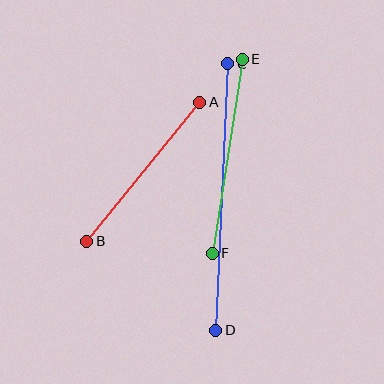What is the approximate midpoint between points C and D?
The midpoint is at approximately (222, 197) pixels.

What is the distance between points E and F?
The distance is approximately 196 pixels.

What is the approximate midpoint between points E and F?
The midpoint is at approximately (227, 156) pixels.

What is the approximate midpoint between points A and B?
The midpoint is at approximately (143, 172) pixels.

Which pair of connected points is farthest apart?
Points C and D are farthest apart.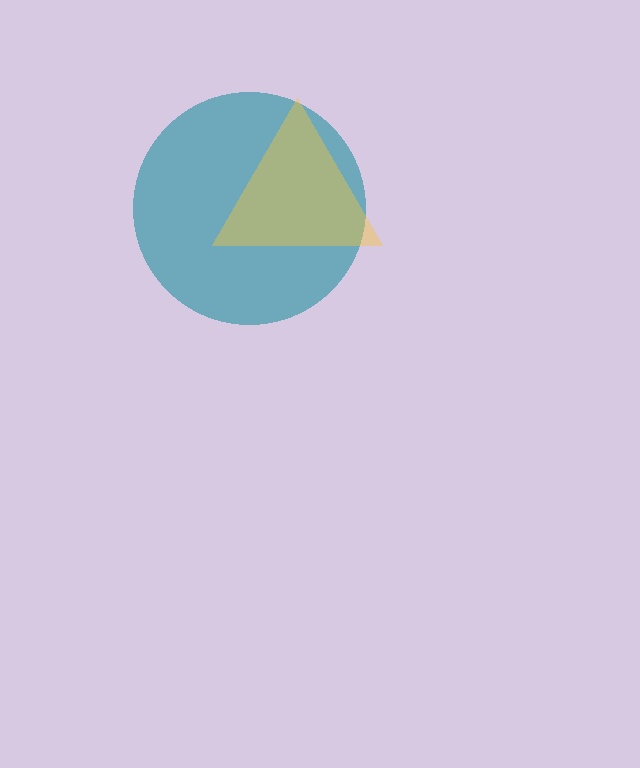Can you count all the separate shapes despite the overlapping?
Yes, there are 2 separate shapes.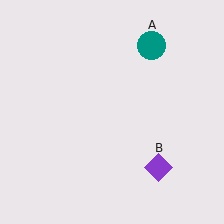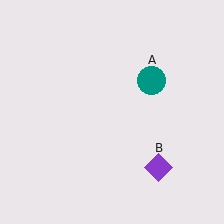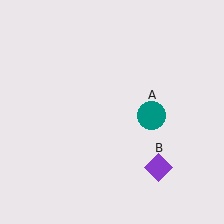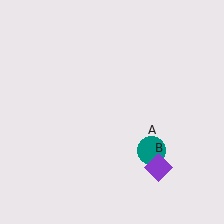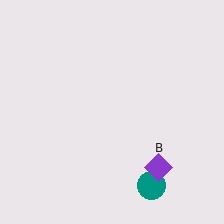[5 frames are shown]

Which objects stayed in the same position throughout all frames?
Purple diamond (object B) remained stationary.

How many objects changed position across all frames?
1 object changed position: teal circle (object A).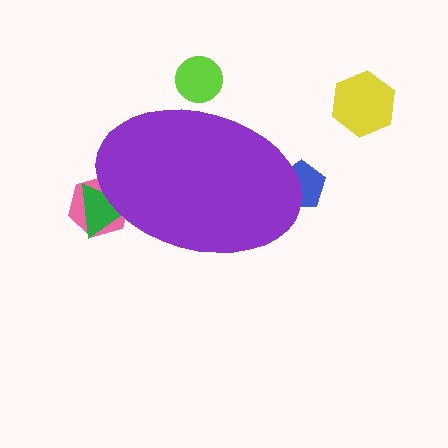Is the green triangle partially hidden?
Yes, the green triangle is partially hidden behind the purple ellipse.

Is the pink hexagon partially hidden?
Yes, the pink hexagon is partially hidden behind the purple ellipse.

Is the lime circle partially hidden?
Yes, the lime circle is partially hidden behind the purple ellipse.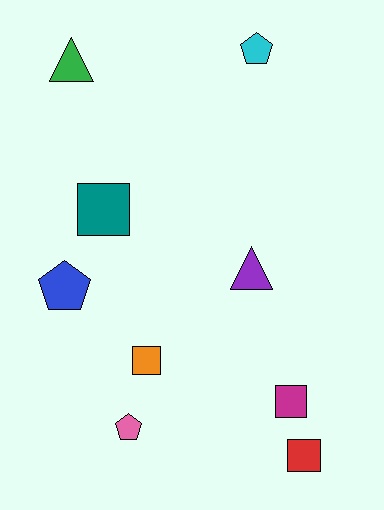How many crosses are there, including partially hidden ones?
There are no crosses.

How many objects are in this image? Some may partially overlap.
There are 9 objects.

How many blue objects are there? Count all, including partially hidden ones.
There is 1 blue object.